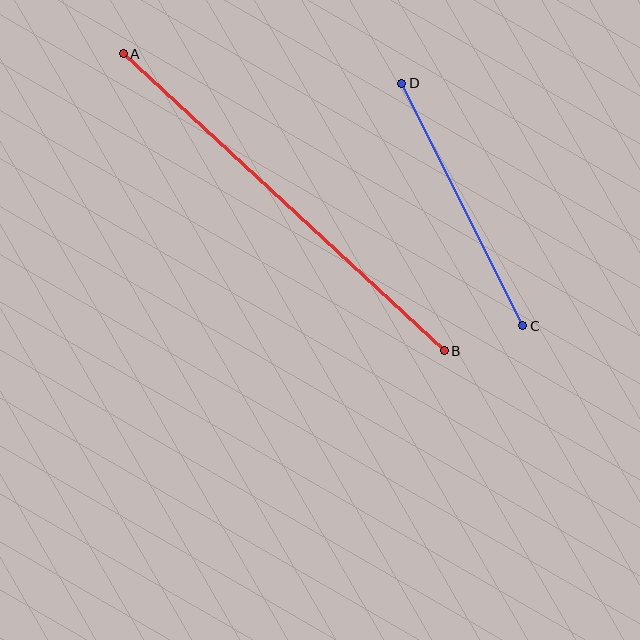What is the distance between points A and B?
The distance is approximately 437 pixels.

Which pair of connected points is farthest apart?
Points A and B are farthest apart.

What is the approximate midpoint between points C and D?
The midpoint is at approximately (462, 205) pixels.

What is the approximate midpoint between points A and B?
The midpoint is at approximately (284, 202) pixels.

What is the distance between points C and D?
The distance is approximately 271 pixels.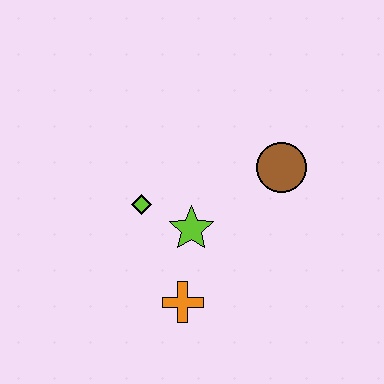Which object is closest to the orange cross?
The lime star is closest to the orange cross.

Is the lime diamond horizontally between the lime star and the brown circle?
No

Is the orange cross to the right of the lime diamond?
Yes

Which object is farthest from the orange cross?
The brown circle is farthest from the orange cross.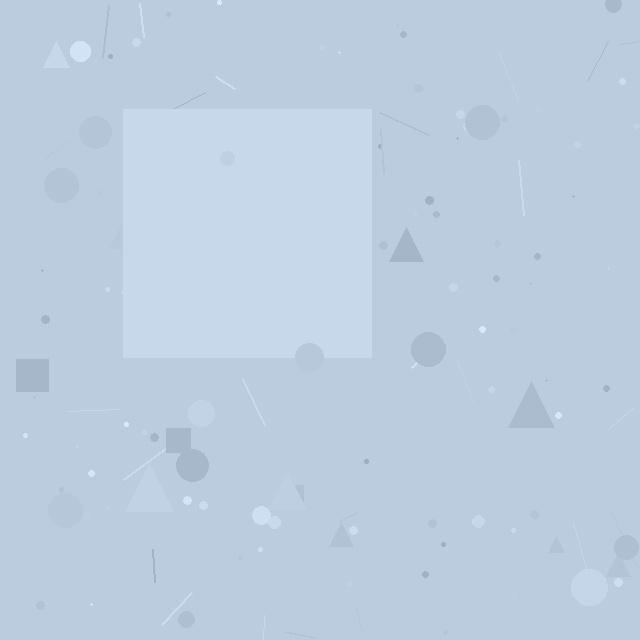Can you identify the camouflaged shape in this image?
The camouflaged shape is a square.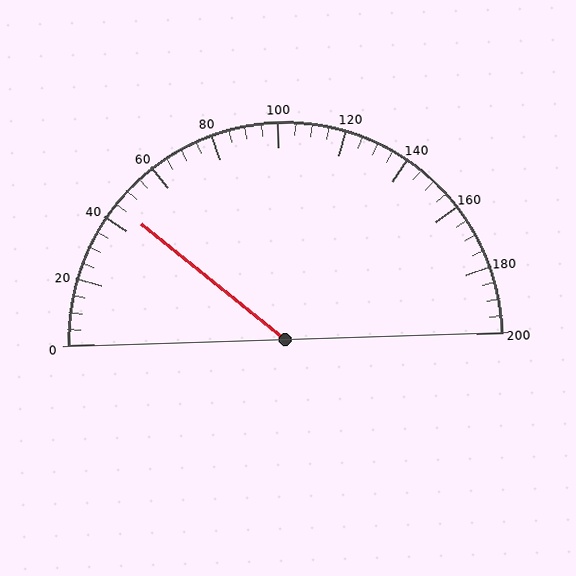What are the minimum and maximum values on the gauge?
The gauge ranges from 0 to 200.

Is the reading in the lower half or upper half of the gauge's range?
The reading is in the lower half of the range (0 to 200).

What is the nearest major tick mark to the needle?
The nearest major tick mark is 40.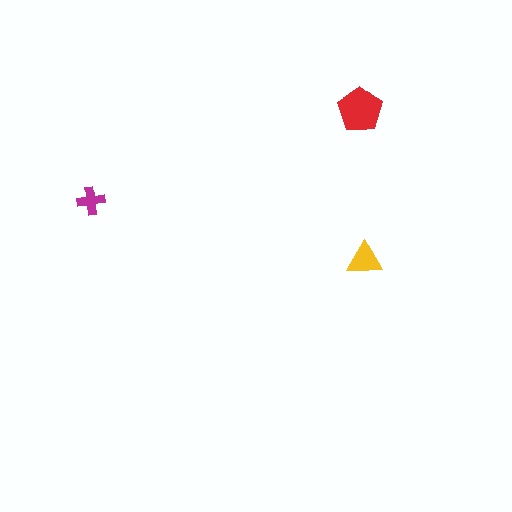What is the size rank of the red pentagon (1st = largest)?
1st.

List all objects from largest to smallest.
The red pentagon, the yellow triangle, the magenta cross.